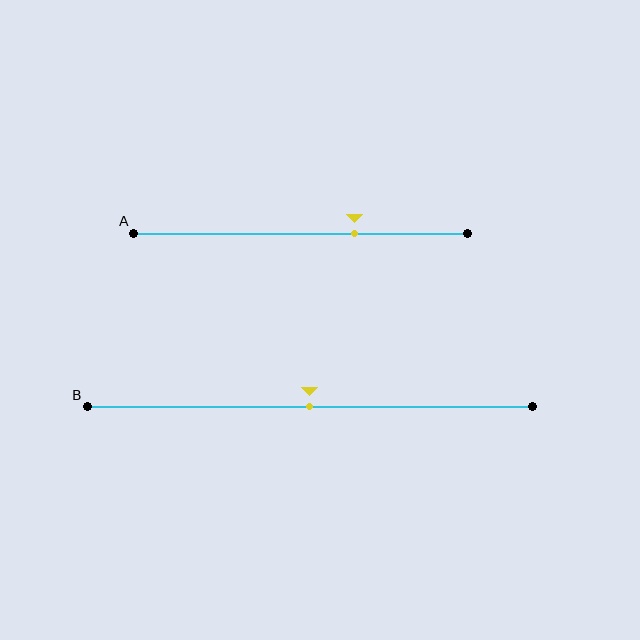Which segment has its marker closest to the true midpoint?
Segment B has its marker closest to the true midpoint.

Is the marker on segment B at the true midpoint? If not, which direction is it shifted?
Yes, the marker on segment B is at the true midpoint.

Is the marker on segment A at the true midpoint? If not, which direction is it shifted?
No, the marker on segment A is shifted to the right by about 16% of the segment length.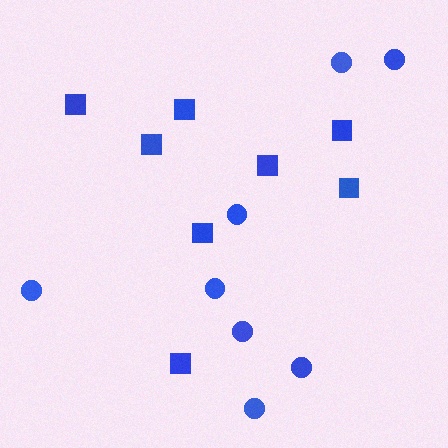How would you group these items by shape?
There are 2 groups: one group of circles (8) and one group of squares (8).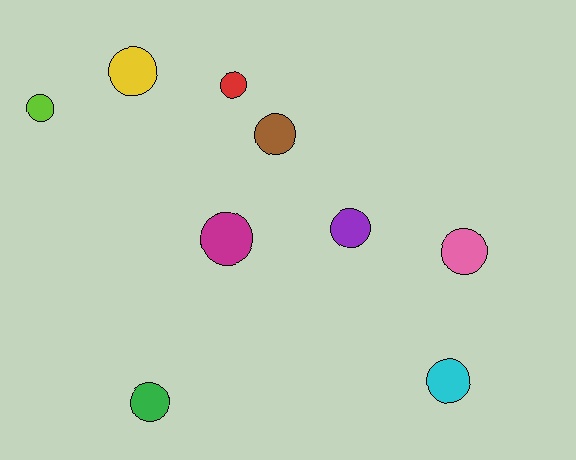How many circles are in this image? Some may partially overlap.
There are 9 circles.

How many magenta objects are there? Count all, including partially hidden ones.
There is 1 magenta object.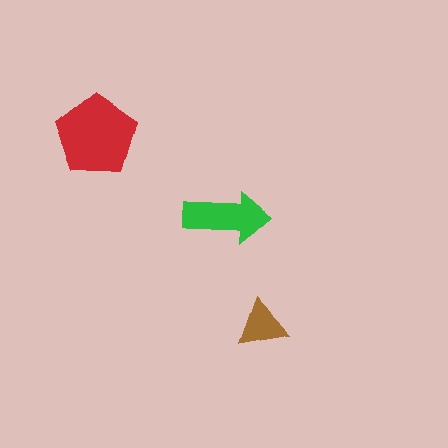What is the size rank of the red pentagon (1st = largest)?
1st.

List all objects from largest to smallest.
The red pentagon, the green arrow, the brown triangle.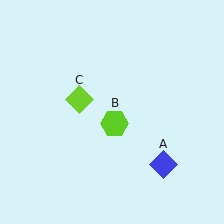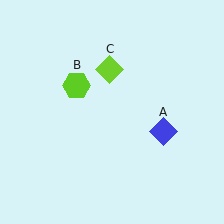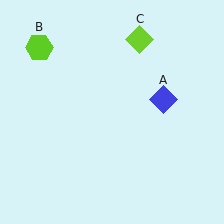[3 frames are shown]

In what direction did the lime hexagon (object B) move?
The lime hexagon (object B) moved up and to the left.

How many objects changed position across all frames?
3 objects changed position: blue diamond (object A), lime hexagon (object B), lime diamond (object C).